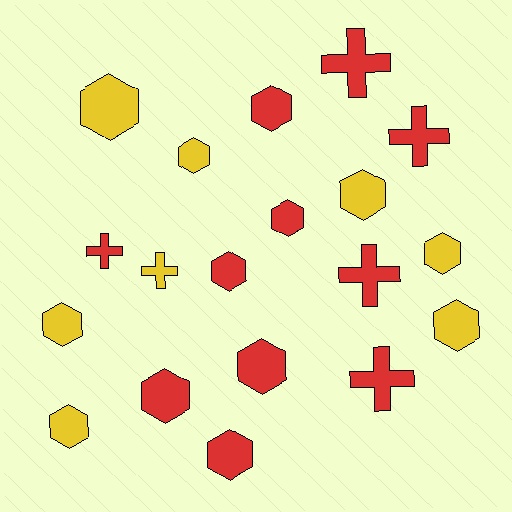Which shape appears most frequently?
Hexagon, with 13 objects.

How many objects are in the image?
There are 19 objects.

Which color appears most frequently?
Red, with 11 objects.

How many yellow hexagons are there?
There are 7 yellow hexagons.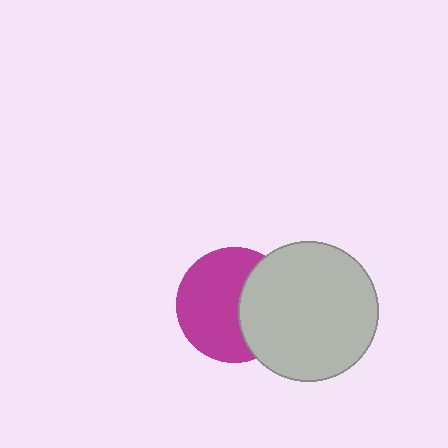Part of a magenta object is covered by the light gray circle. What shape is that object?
It is a circle.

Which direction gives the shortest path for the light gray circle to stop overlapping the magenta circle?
Moving right gives the shortest separation.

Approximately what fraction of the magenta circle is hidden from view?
Roughly 37% of the magenta circle is hidden behind the light gray circle.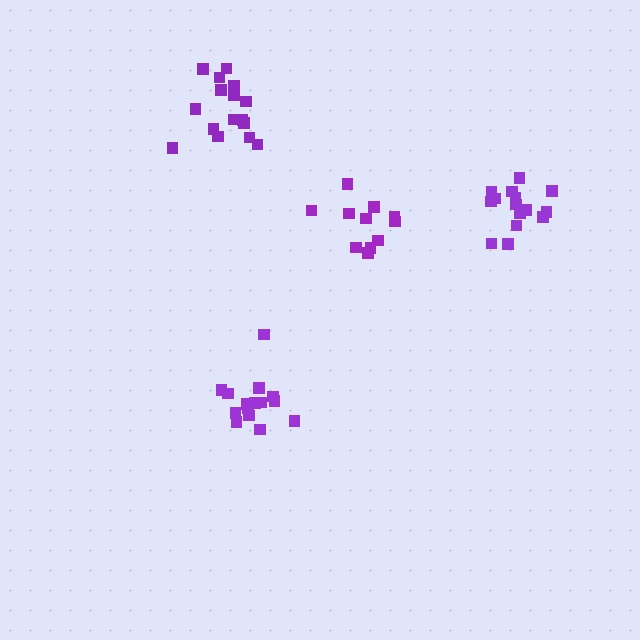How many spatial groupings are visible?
There are 4 spatial groupings.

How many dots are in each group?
Group 1: 15 dots, Group 2: 16 dots, Group 3: 11 dots, Group 4: 15 dots (57 total).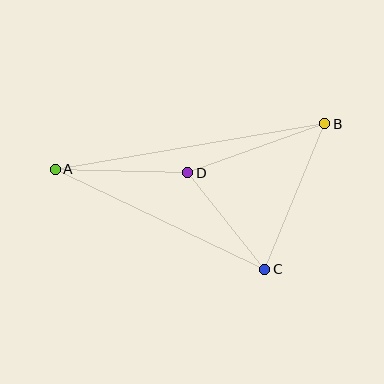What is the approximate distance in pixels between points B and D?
The distance between B and D is approximately 146 pixels.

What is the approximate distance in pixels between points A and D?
The distance between A and D is approximately 132 pixels.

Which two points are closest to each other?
Points C and D are closest to each other.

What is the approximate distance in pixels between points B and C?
The distance between B and C is approximately 157 pixels.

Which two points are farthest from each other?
Points A and B are farthest from each other.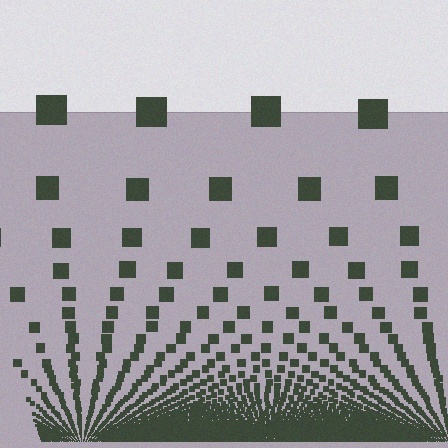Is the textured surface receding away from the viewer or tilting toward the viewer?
The surface appears to tilt toward the viewer. Texture elements get larger and sparser toward the top.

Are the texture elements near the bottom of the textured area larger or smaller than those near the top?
Smaller. The gradient is inverted — elements near the bottom are smaller and denser.